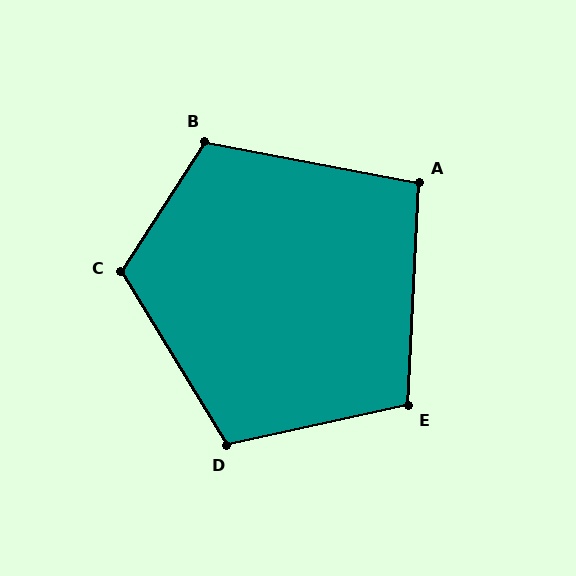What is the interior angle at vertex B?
Approximately 112 degrees (obtuse).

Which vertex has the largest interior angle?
C, at approximately 116 degrees.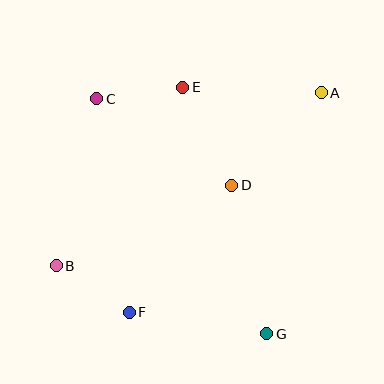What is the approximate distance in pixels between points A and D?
The distance between A and D is approximately 129 pixels.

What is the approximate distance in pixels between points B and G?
The distance between B and G is approximately 221 pixels.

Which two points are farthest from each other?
Points A and B are farthest from each other.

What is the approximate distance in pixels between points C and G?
The distance between C and G is approximately 290 pixels.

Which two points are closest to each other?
Points B and F are closest to each other.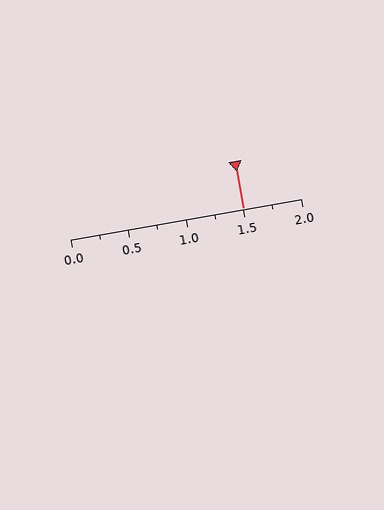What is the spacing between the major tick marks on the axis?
The major ticks are spaced 0.5 apart.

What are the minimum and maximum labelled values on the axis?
The axis runs from 0.0 to 2.0.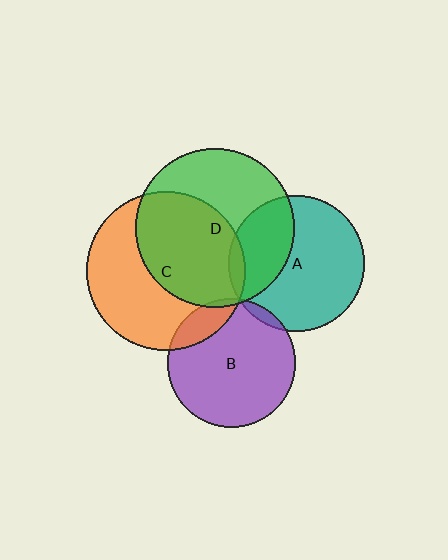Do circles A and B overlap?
Yes.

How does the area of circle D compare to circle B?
Approximately 1.5 times.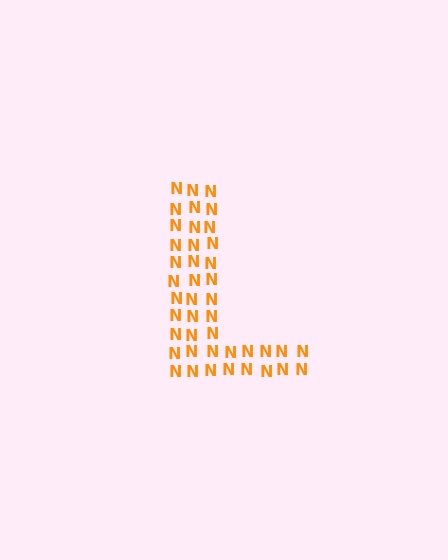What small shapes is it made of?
It is made of small letter N's.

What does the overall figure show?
The overall figure shows the letter L.